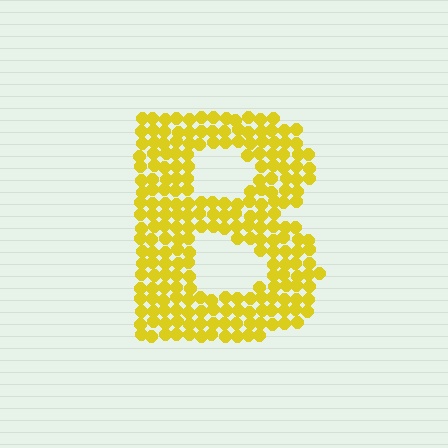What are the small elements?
The small elements are circles.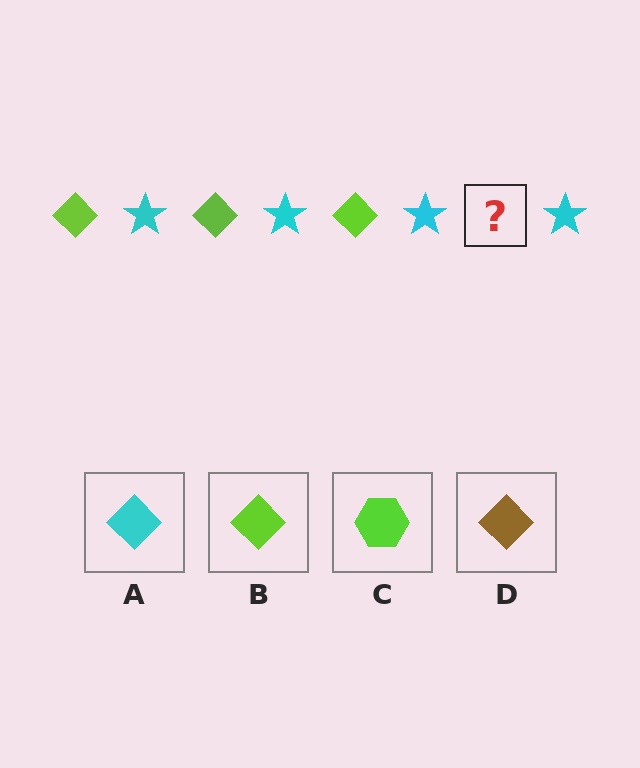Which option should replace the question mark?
Option B.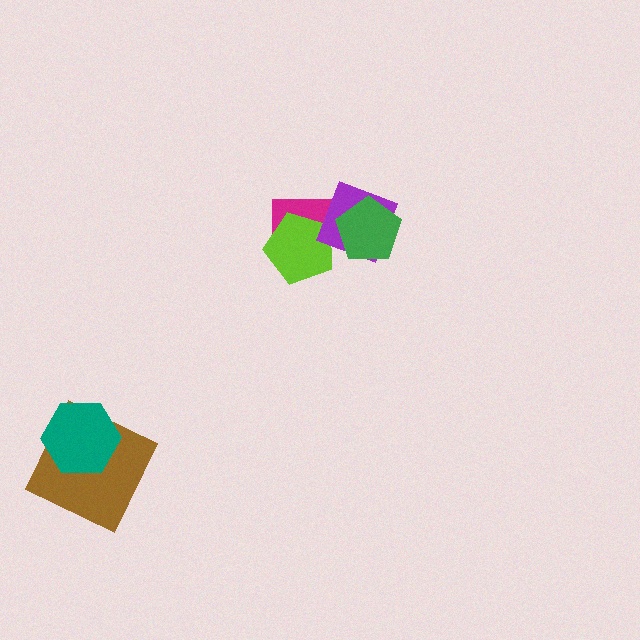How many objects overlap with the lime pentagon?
2 objects overlap with the lime pentagon.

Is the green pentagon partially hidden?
No, no other shape covers it.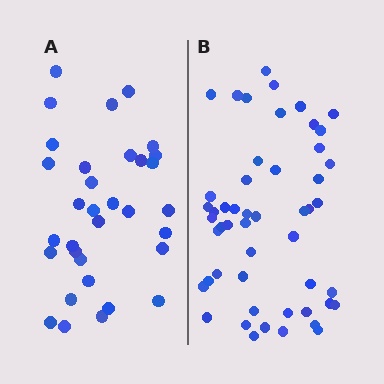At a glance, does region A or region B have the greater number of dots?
Region B (the right region) has more dots.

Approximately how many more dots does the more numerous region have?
Region B has approximately 20 more dots than region A.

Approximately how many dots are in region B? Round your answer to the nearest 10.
About 50 dots. (The exact count is 51, which rounds to 50.)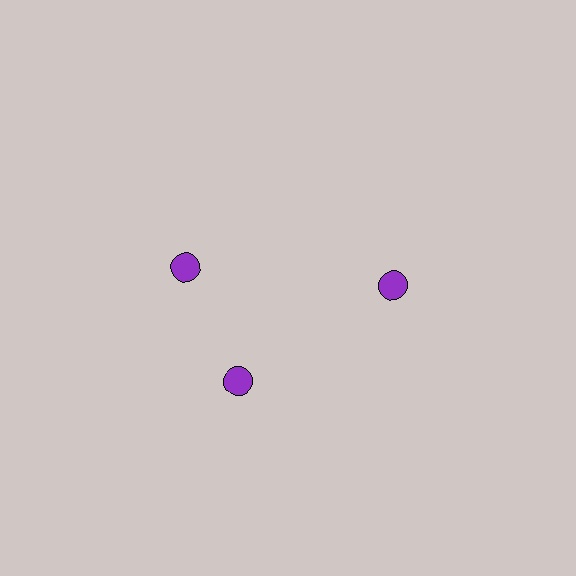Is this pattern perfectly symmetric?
No. The 3 purple circles are arranged in a ring, but one element near the 11 o'clock position is rotated out of alignment along the ring, breaking the 3-fold rotational symmetry.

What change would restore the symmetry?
The symmetry would be restored by rotating it back into even spacing with its neighbors so that all 3 circles sit at equal angles and equal distance from the center.